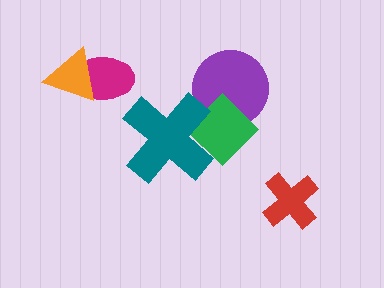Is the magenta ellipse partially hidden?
Yes, it is partially covered by another shape.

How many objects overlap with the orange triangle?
1 object overlaps with the orange triangle.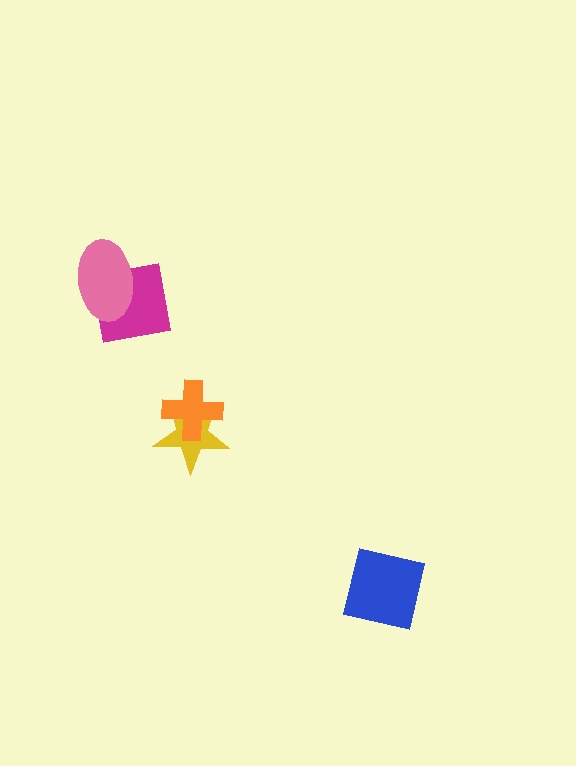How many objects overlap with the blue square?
0 objects overlap with the blue square.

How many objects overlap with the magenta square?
1 object overlaps with the magenta square.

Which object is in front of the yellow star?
The orange cross is in front of the yellow star.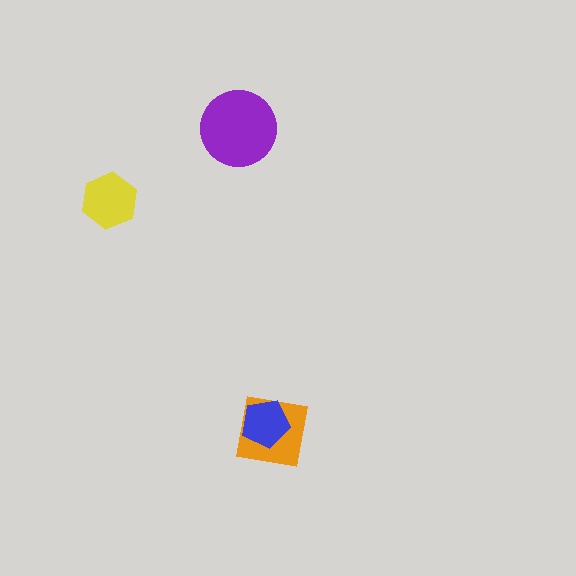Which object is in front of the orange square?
The blue pentagon is in front of the orange square.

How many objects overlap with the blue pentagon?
1 object overlaps with the blue pentagon.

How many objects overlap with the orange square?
1 object overlaps with the orange square.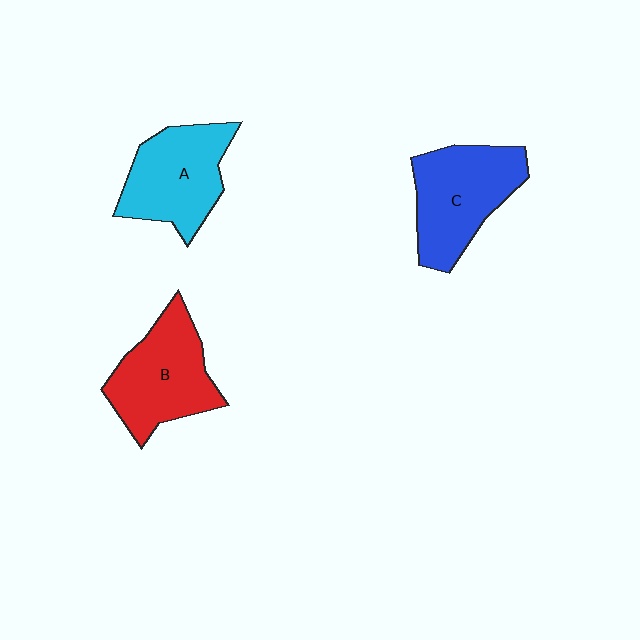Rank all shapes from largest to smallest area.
From largest to smallest: C (blue), B (red), A (cyan).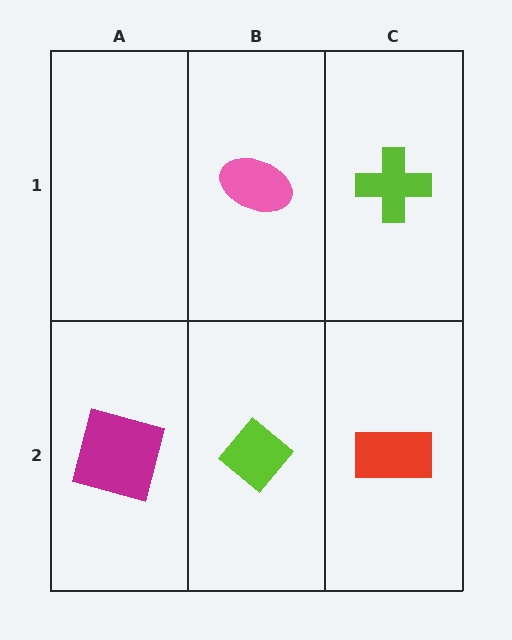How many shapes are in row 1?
2 shapes.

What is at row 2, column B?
A lime diamond.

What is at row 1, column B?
A pink ellipse.